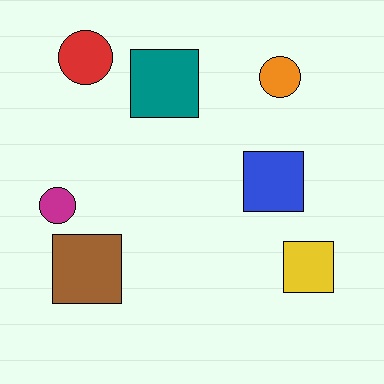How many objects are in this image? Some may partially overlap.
There are 7 objects.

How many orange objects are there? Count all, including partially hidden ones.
There is 1 orange object.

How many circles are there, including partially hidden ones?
There are 3 circles.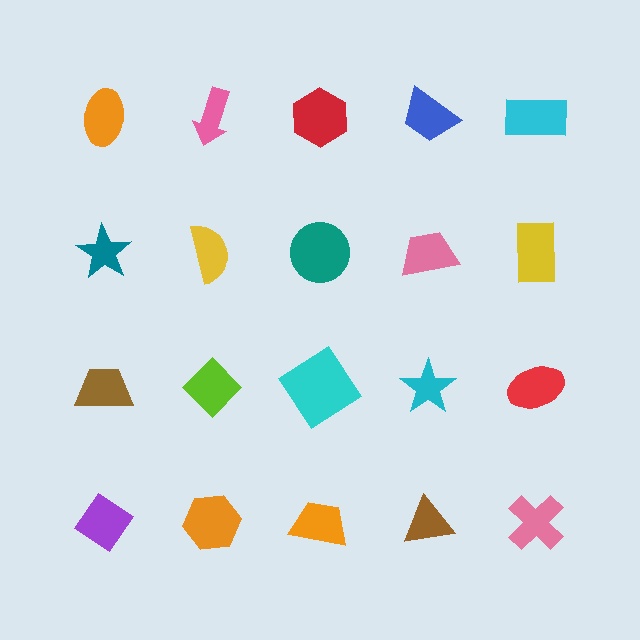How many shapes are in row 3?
5 shapes.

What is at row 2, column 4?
A pink trapezoid.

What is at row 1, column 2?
A pink arrow.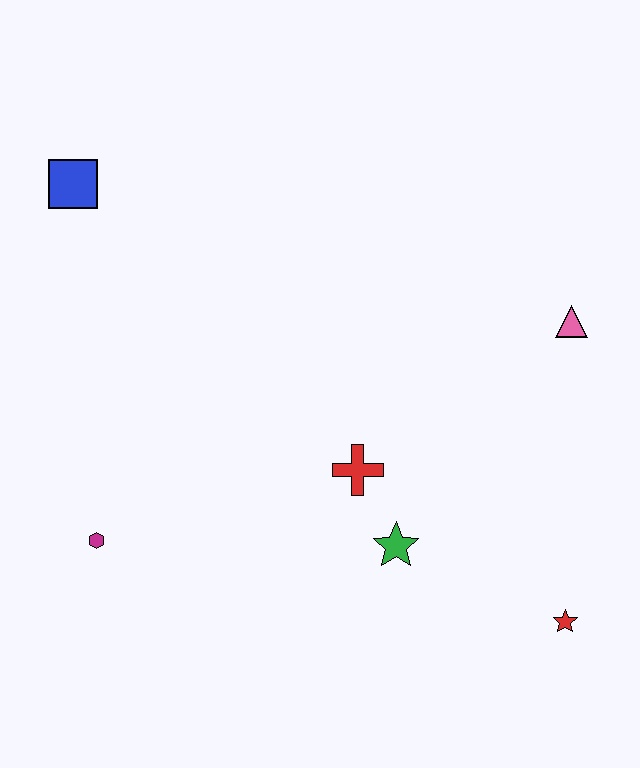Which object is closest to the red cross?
The green star is closest to the red cross.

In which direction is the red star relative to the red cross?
The red star is to the right of the red cross.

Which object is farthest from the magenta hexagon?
The pink triangle is farthest from the magenta hexagon.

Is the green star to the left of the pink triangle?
Yes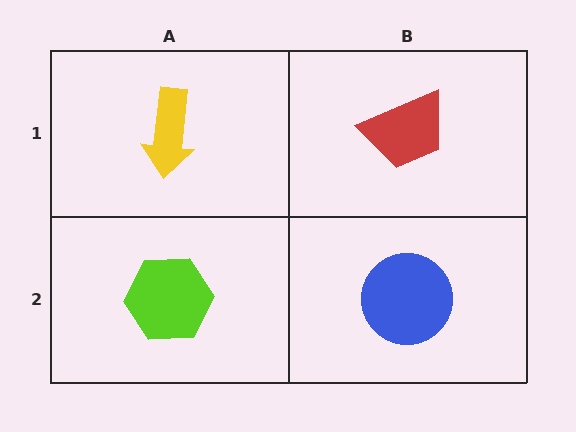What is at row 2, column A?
A lime hexagon.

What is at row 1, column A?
A yellow arrow.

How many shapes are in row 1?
2 shapes.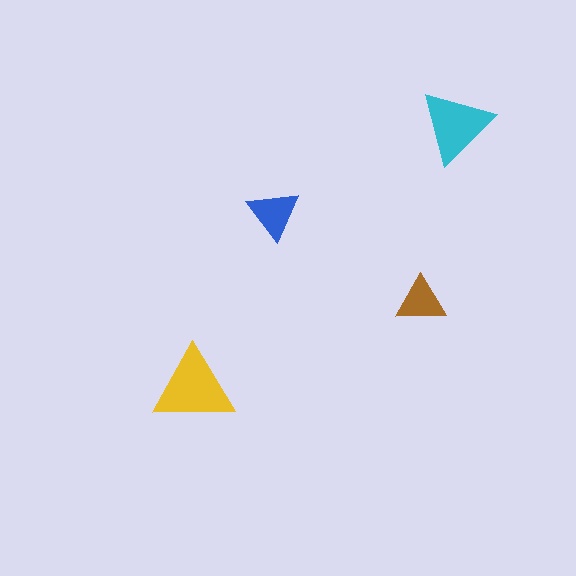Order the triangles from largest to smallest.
the yellow one, the cyan one, the blue one, the brown one.